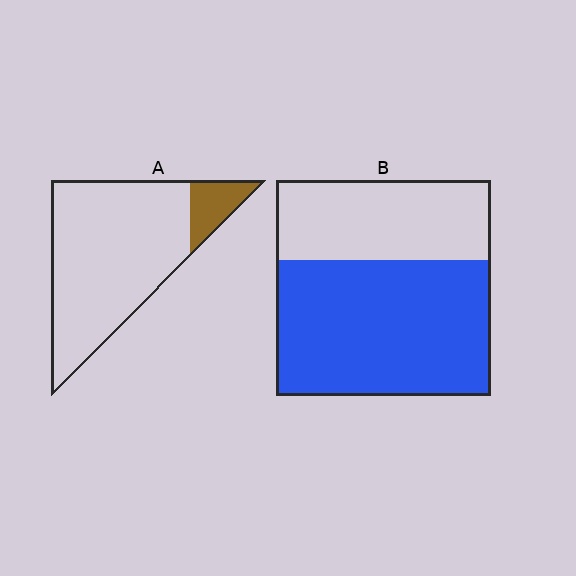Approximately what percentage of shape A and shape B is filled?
A is approximately 15% and B is approximately 65%.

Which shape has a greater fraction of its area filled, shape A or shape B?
Shape B.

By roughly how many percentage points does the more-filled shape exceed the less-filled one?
By roughly 50 percentage points (B over A).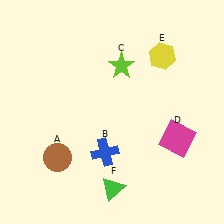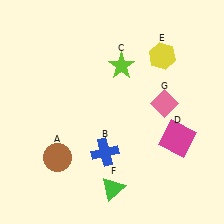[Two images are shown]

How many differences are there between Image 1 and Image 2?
There is 1 difference between the two images.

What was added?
A pink diamond (G) was added in Image 2.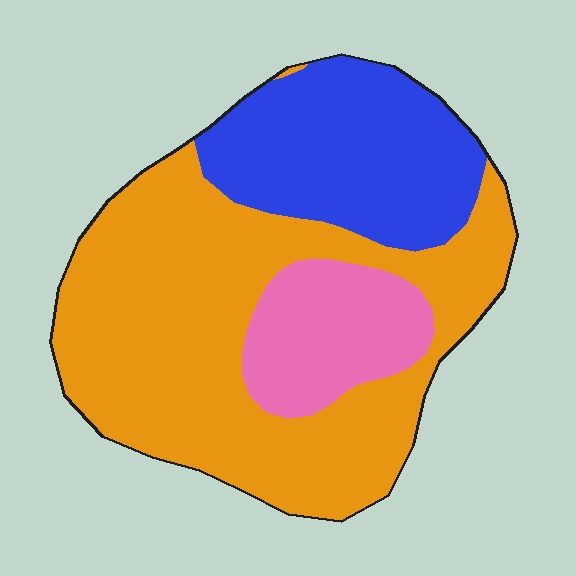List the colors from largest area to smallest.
From largest to smallest: orange, blue, pink.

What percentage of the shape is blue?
Blue covers about 25% of the shape.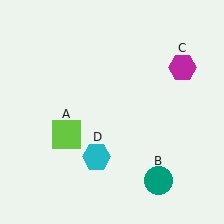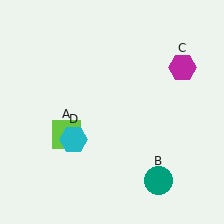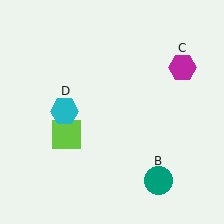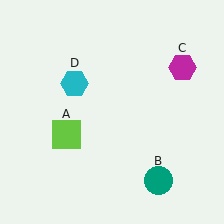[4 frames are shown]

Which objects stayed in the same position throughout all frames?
Lime square (object A) and teal circle (object B) and magenta hexagon (object C) remained stationary.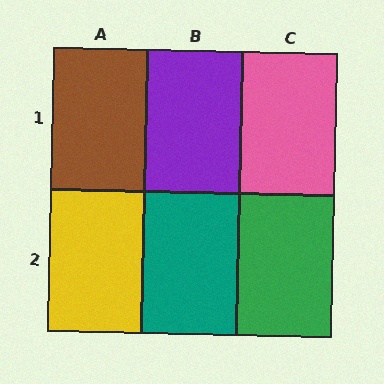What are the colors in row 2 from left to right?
Yellow, teal, green.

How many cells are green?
1 cell is green.